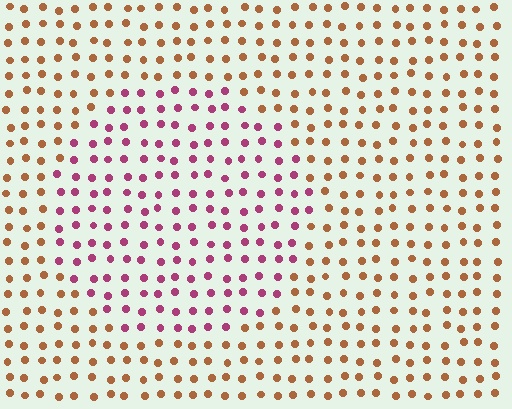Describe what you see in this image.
The image is filled with small brown elements in a uniform arrangement. A circle-shaped region is visible where the elements are tinted to a slightly different hue, forming a subtle color boundary.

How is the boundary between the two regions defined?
The boundary is defined purely by a slight shift in hue (about 57 degrees). Spacing, size, and orientation are identical on both sides.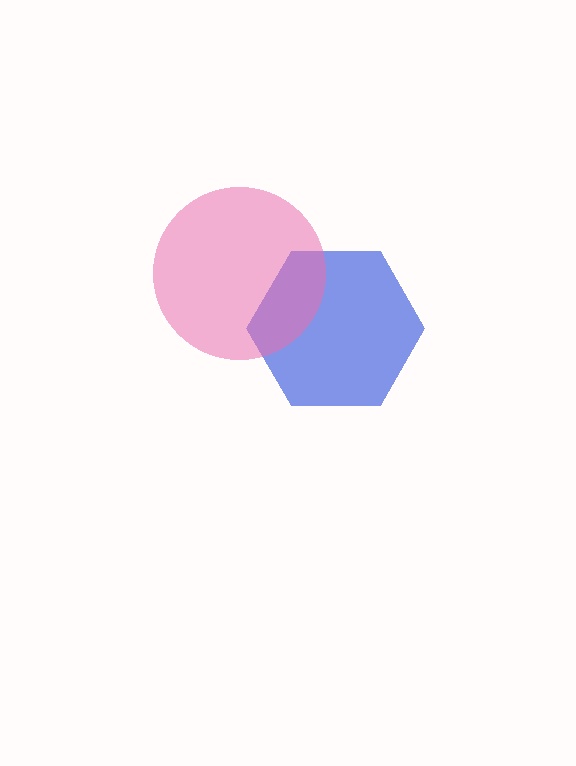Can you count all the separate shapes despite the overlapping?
Yes, there are 2 separate shapes.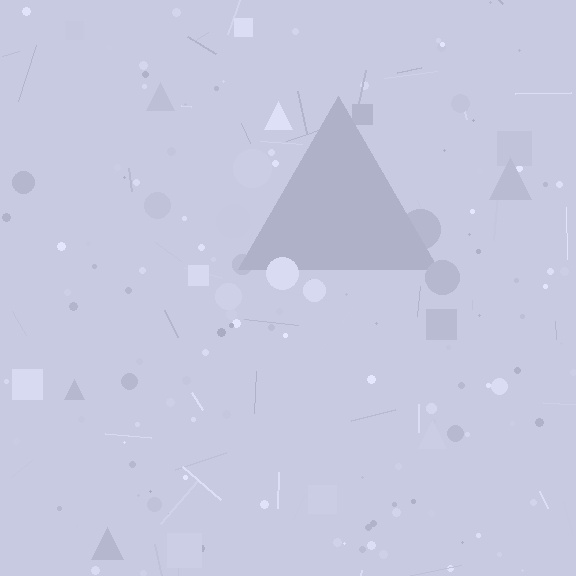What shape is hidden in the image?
A triangle is hidden in the image.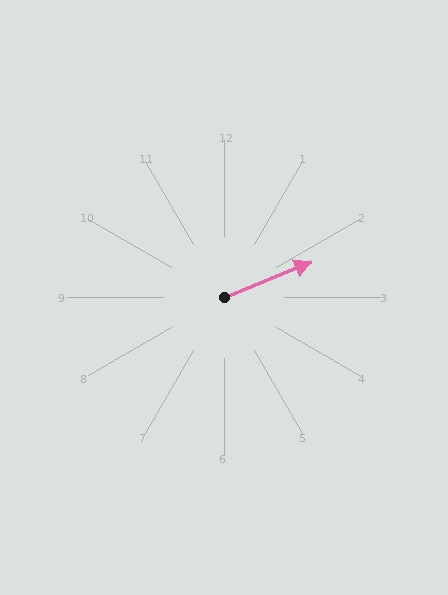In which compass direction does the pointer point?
East.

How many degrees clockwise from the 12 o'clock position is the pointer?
Approximately 68 degrees.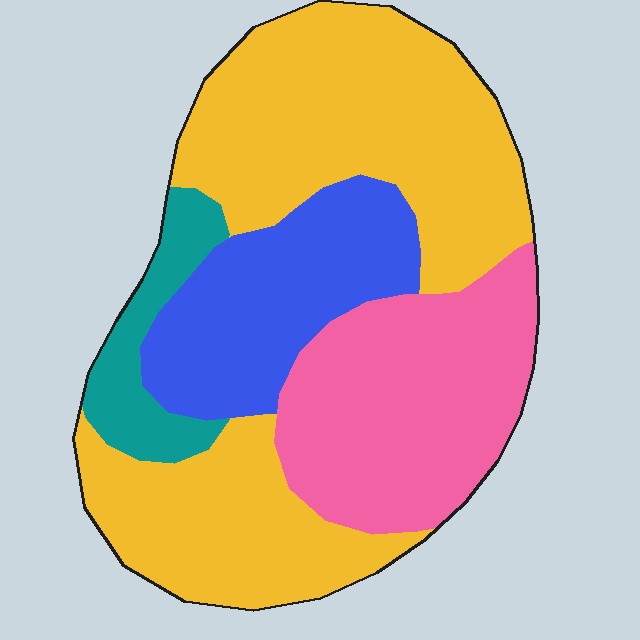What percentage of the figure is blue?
Blue takes up about one fifth (1/5) of the figure.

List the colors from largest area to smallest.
From largest to smallest: yellow, pink, blue, teal.